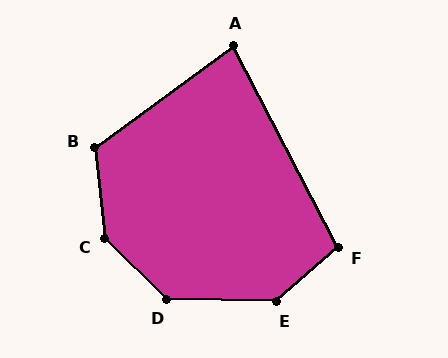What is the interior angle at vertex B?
Approximately 120 degrees (obtuse).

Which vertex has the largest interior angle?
C, at approximately 141 degrees.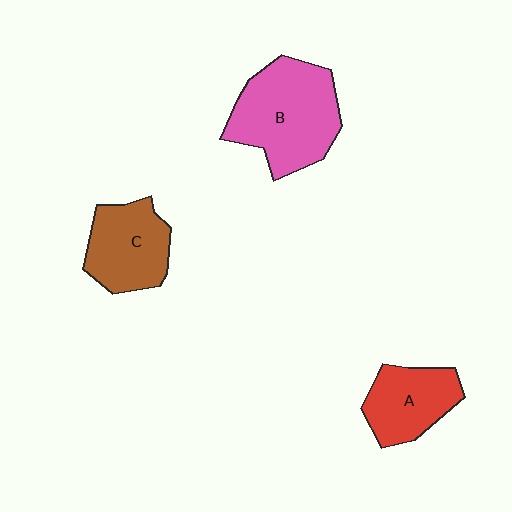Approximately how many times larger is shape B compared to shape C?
Approximately 1.5 times.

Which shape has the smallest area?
Shape A (red).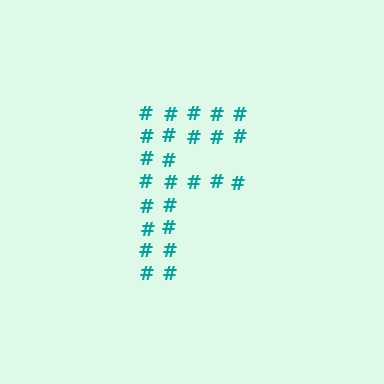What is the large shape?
The large shape is the letter F.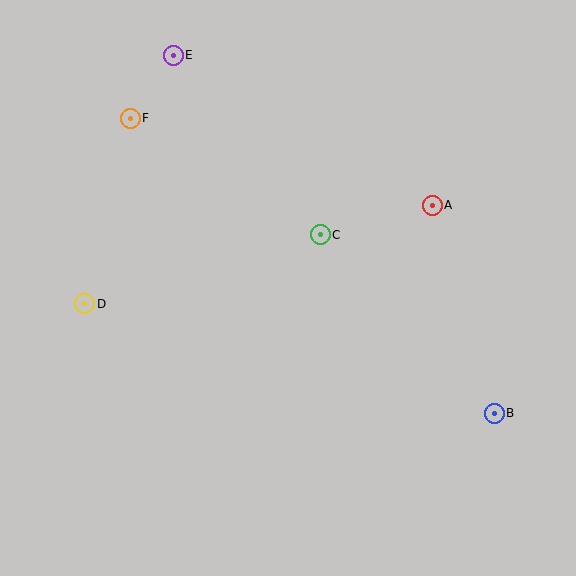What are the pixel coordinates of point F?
Point F is at (130, 118).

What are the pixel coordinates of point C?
Point C is at (320, 235).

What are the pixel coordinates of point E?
Point E is at (173, 55).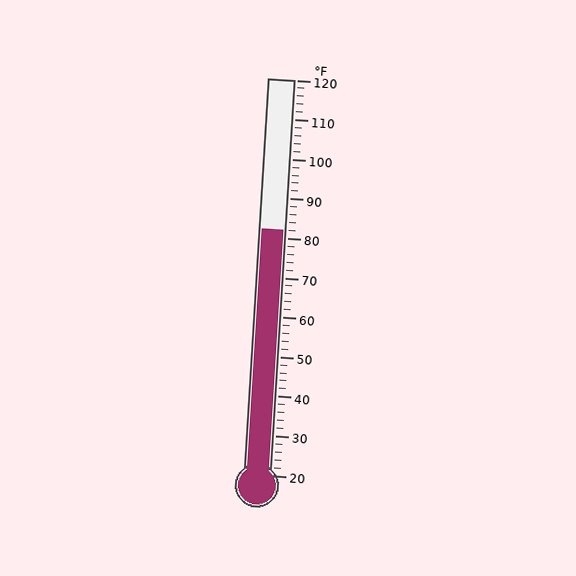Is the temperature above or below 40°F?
The temperature is above 40°F.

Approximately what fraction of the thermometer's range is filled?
The thermometer is filled to approximately 60% of its range.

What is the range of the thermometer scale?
The thermometer scale ranges from 20°F to 120°F.